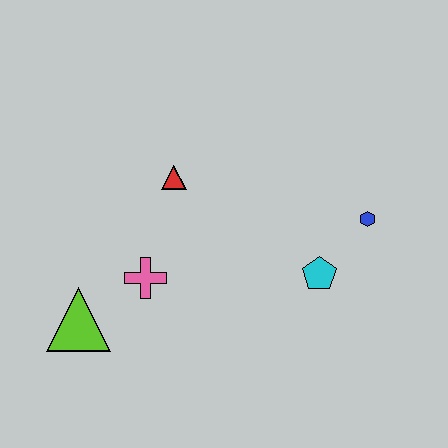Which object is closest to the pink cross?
The lime triangle is closest to the pink cross.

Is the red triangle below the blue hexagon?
No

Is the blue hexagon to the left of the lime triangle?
No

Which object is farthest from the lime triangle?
The blue hexagon is farthest from the lime triangle.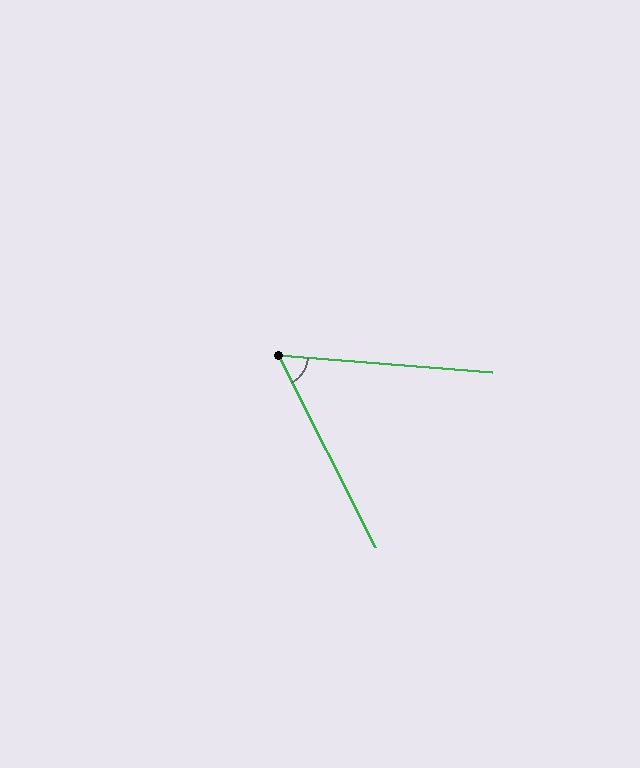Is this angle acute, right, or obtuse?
It is acute.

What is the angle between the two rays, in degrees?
Approximately 59 degrees.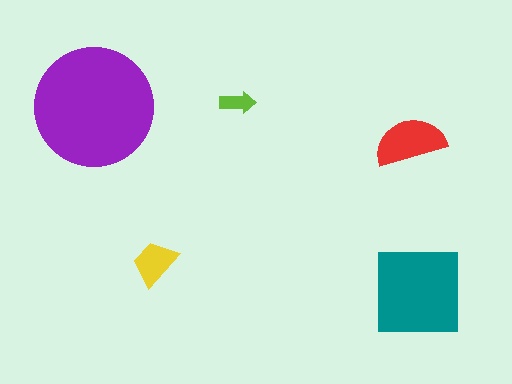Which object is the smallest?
The lime arrow.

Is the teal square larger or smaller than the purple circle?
Smaller.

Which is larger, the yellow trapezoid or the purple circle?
The purple circle.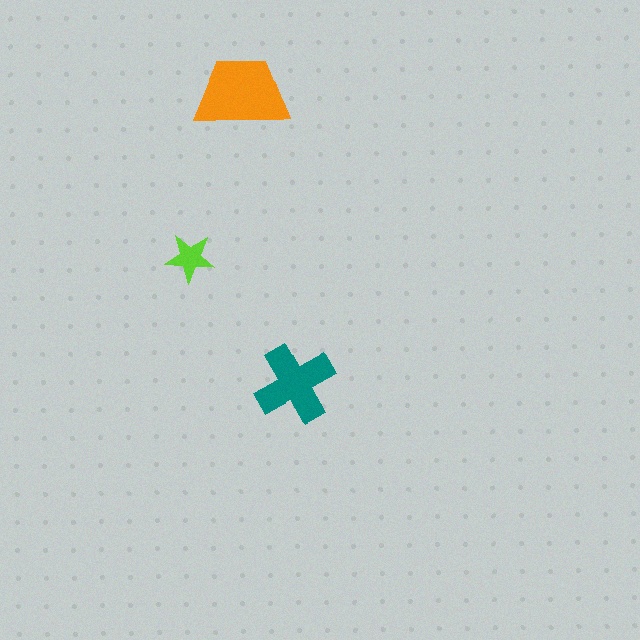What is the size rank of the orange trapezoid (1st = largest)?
1st.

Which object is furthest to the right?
The teal cross is rightmost.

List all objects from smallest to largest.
The lime star, the teal cross, the orange trapezoid.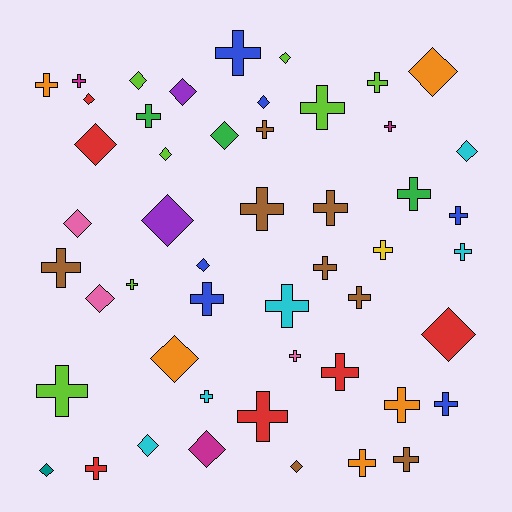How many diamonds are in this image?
There are 20 diamonds.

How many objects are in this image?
There are 50 objects.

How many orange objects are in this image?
There are 5 orange objects.